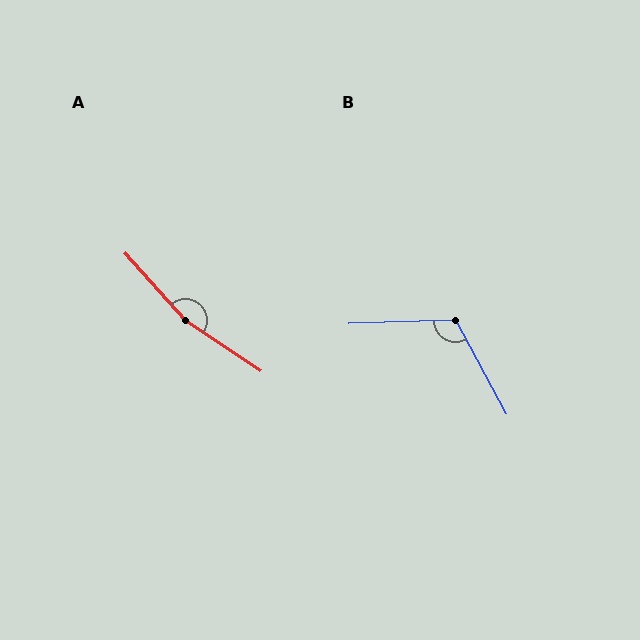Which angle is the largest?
A, at approximately 166 degrees.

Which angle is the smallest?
B, at approximately 117 degrees.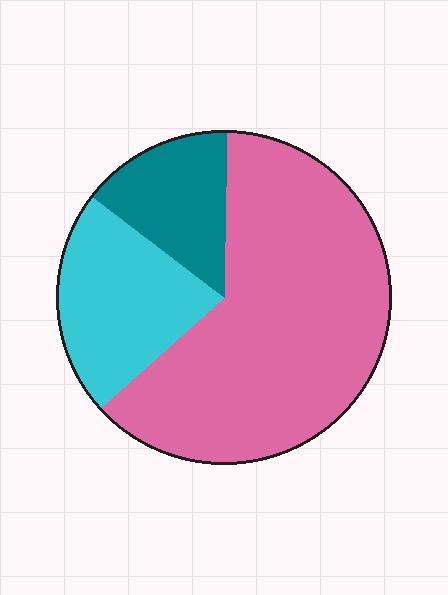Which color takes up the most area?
Pink, at roughly 65%.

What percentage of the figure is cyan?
Cyan covers 22% of the figure.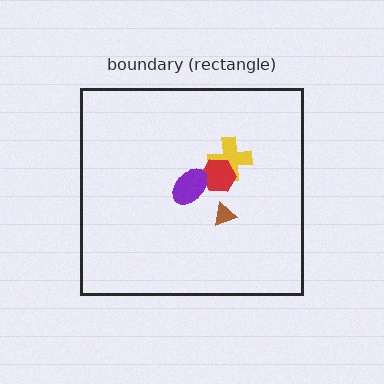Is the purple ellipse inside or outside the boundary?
Inside.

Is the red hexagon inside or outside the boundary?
Inside.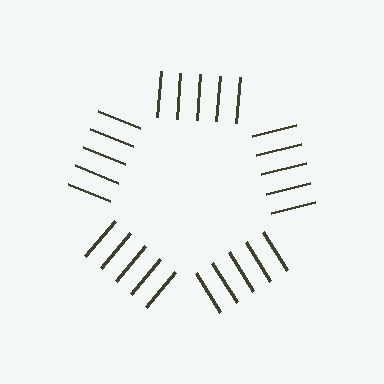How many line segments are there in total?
25 — 5 along each of the 5 edges.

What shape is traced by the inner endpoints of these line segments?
An illusory pentagon — the line segments terminate on its edges but no continuous stroke is drawn.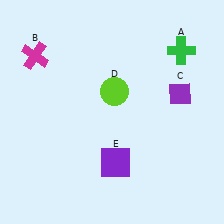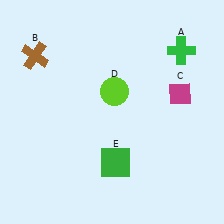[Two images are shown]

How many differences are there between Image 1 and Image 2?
There are 3 differences between the two images.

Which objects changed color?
B changed from magenta to brown. C changed from purple to magenta. E changed from purple to green.